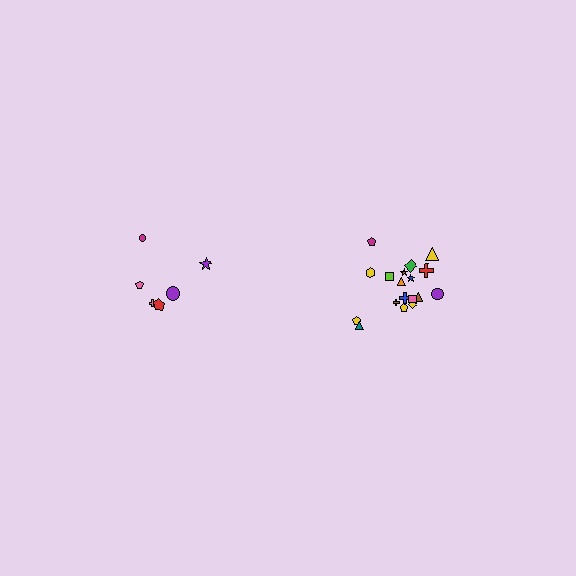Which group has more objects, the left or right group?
The right group.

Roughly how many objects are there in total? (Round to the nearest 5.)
Roughly 25 objects in total.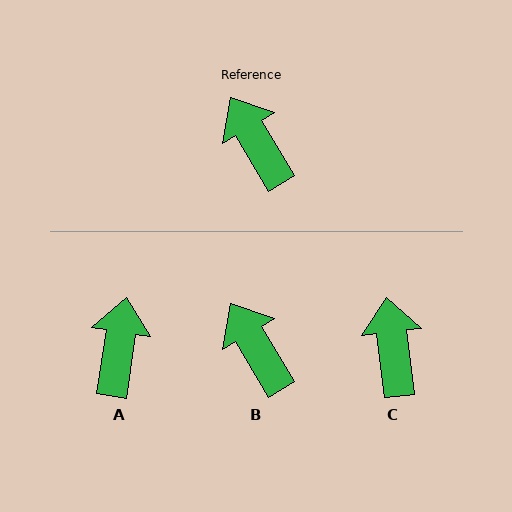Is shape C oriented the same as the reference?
No, it is off by about 23 degrees.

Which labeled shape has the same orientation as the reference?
B.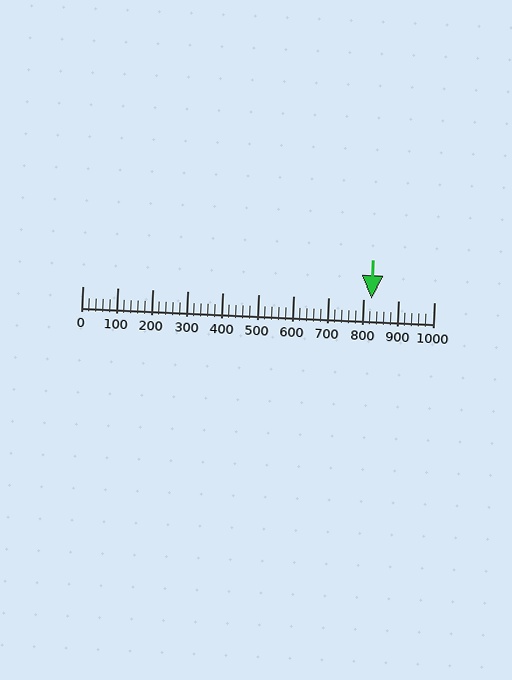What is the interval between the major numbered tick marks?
The major tick marks are spaced 100 units apart.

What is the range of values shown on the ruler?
The ruler shows values from 0 to 1000.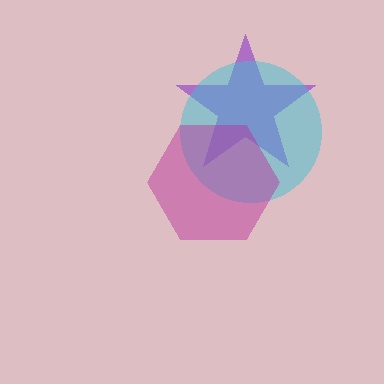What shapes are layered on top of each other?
The layered shapes are: a purple star, a cyan circle, a magenta hexagon.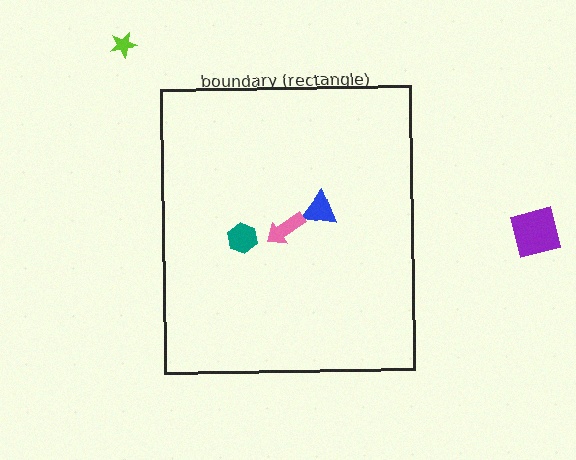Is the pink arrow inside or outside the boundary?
Inside.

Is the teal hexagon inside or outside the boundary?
Inside.